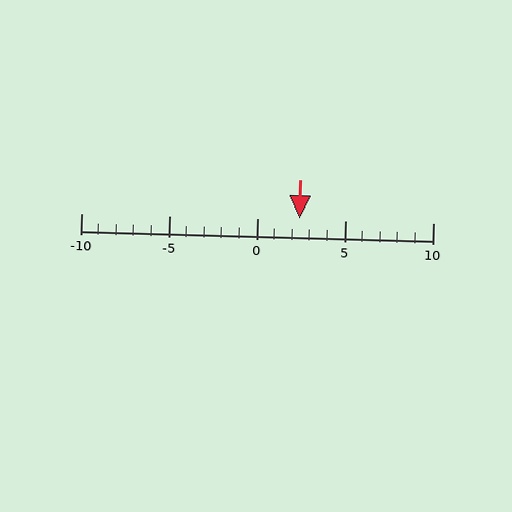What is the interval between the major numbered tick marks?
The major tick marks are spaced 5 units apart.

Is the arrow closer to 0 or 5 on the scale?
The arrow is closer to 0.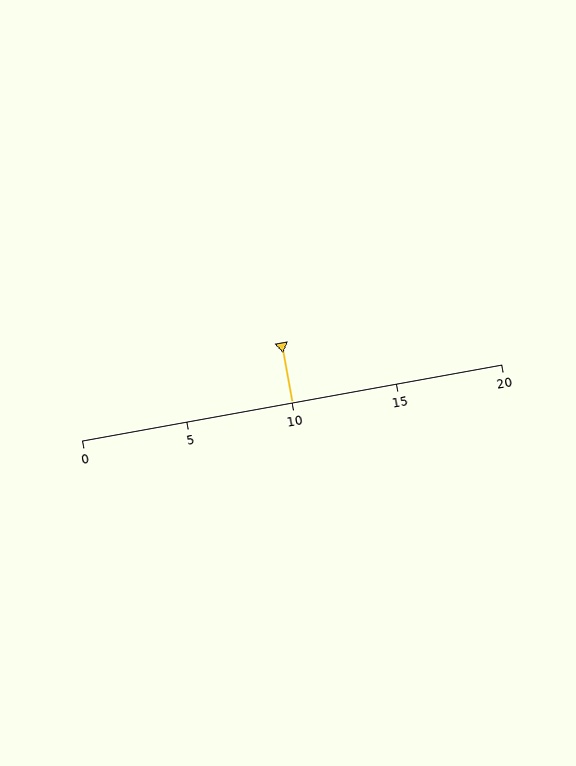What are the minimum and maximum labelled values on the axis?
The axis runs from 0 to 20.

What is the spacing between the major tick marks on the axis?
The major ticks are spaced 5 apart.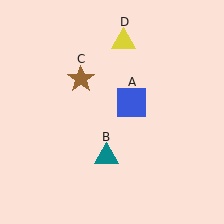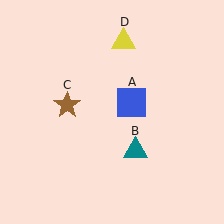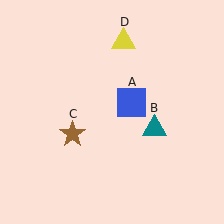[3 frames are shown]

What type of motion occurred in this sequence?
The teal triangle (object B), brown star (object C) rotated counterclockwise around the center of the scene.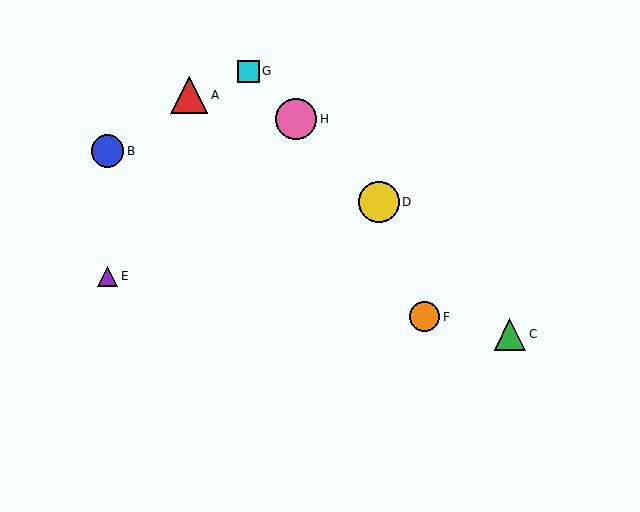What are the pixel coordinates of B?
Object B is at (107, 151).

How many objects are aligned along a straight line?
4 objects (C, D, G, H) are aligned along a straight line.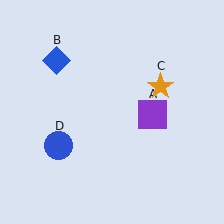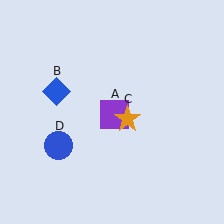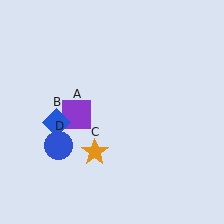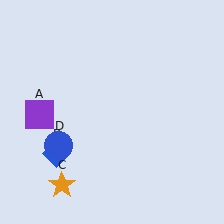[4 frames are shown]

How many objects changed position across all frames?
3 objects changed position: purple square (object A), blue diamond (object B), orange star (object C).